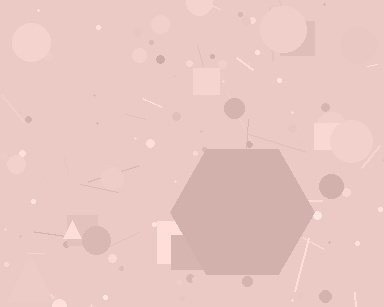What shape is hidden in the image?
A hexagon is hidden in the image.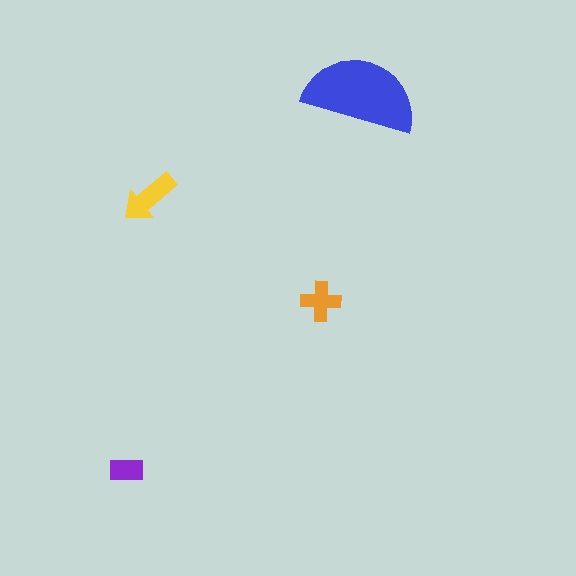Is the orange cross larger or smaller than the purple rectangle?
Larger.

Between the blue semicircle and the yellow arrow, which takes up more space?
The blue semicircle.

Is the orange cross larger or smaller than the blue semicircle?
Smaller.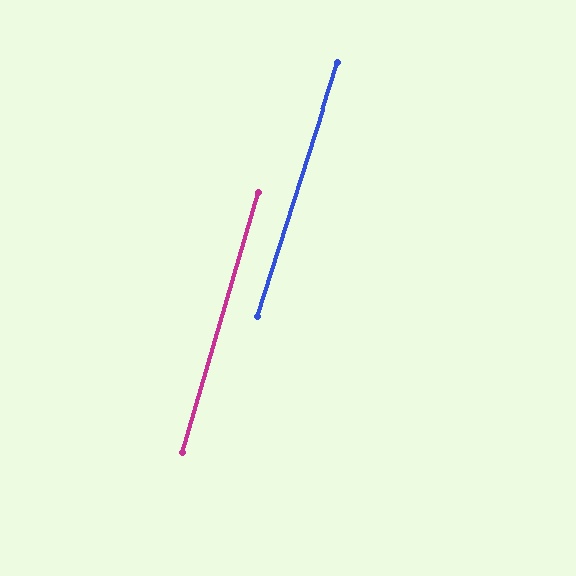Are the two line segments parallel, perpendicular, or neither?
Parallel — their directions differ by only 1.5°.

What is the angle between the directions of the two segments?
Approximately 1 degree.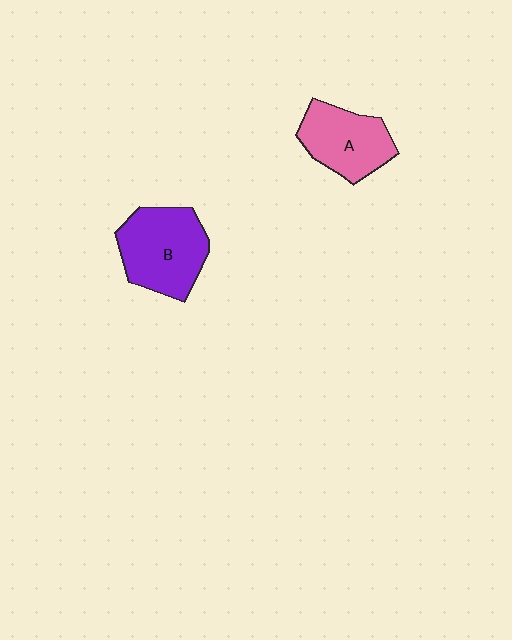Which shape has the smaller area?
Shape A (pink).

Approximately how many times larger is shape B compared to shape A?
Approximately 1.2 times.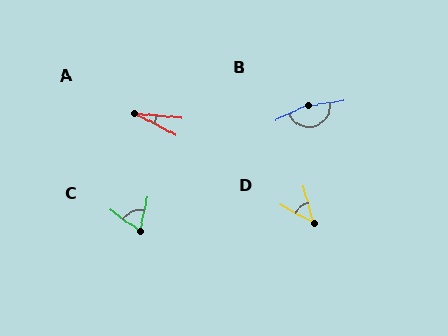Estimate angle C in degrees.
Approximately 67 degrees.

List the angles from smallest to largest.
A (22°), D (46°), C (67°), B (164°).